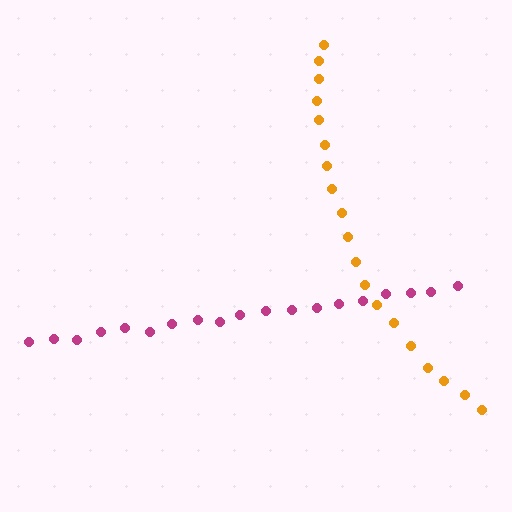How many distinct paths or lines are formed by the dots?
There are 2 distinct paths.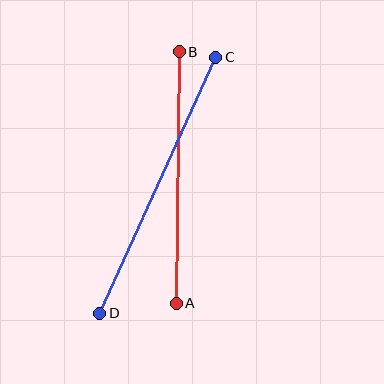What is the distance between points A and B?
The distance is approximately 251 pixels.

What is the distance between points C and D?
The distance is approximately 281 pixels.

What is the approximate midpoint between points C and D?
The midpoint is at approximately (158, 185) pixels.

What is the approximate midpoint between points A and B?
The midpoint is at approximately (178, 178) pixels.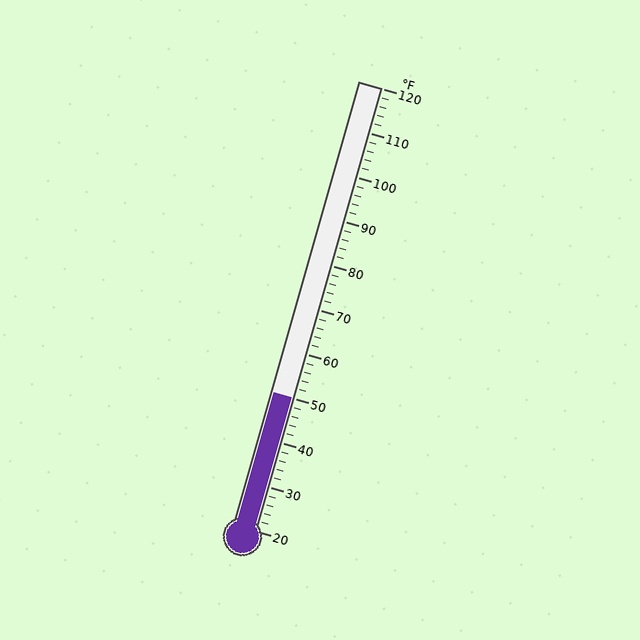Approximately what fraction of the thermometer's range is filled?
The thermometer is filled to approximately 30% of its range.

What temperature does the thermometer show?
The thermometer shows approximately 50°F.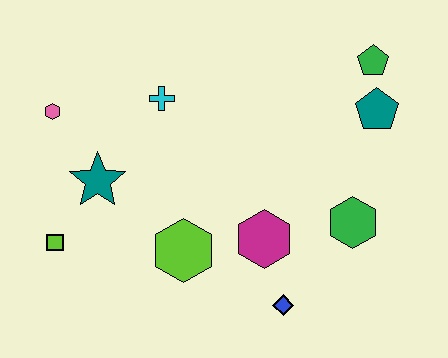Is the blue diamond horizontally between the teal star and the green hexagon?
Yes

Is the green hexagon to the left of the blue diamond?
No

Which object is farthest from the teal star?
The green pentagon is farthest from the teal star.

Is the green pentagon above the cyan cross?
Yes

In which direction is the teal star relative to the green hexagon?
The teal star is to the left of the green hexagon.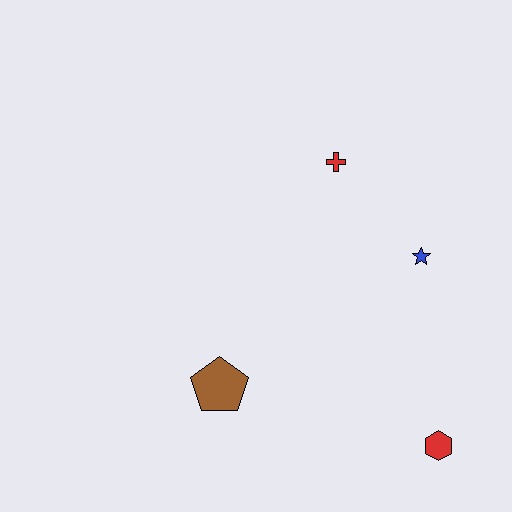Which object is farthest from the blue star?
The brown pentagon is farthest from the blue star.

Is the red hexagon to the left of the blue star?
No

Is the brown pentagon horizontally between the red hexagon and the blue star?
No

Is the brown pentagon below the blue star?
Yes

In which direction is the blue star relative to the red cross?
The blue star is below the red cross.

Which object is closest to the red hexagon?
The blue star is closest to the red hexagon.